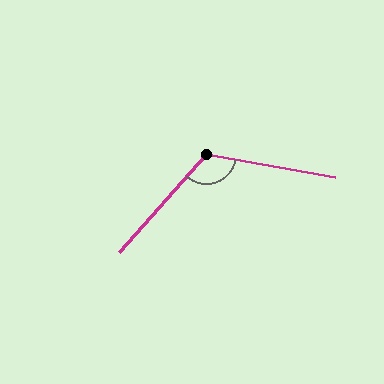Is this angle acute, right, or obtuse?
It is obtuse.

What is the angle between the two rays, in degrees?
Approximately 122 degrees.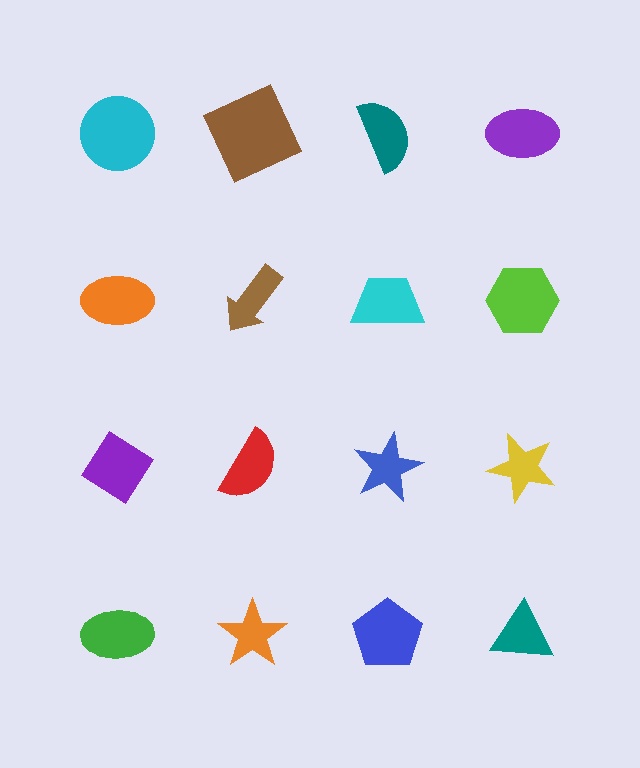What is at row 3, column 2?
A red semicircle.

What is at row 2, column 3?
A cyan trapezoid.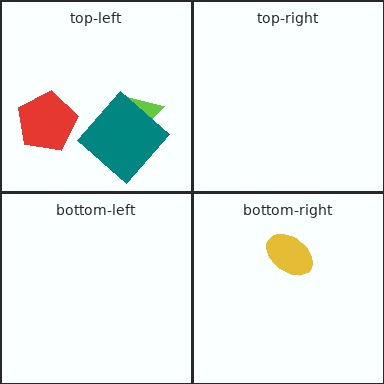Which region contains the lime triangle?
The top-left region.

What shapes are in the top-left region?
The lime triangle, the teal diamond, the red pentagon.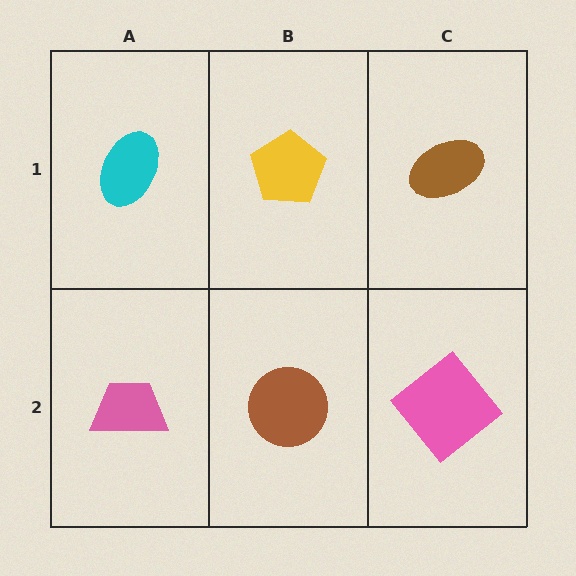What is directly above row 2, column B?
A yellow pentagon.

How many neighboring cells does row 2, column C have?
2.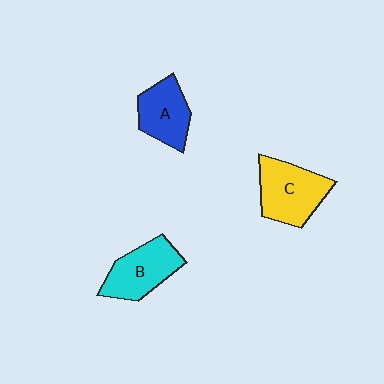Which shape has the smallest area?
Shape A (blue).